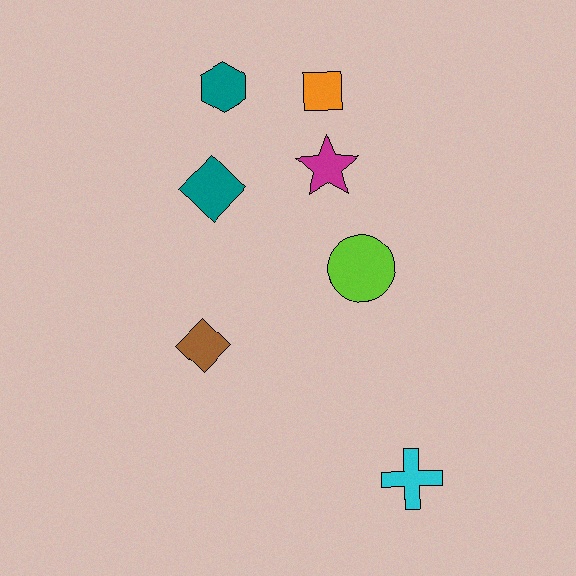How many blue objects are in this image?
There are no blue objects.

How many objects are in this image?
There are 7 objects.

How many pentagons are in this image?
There are no pentagons.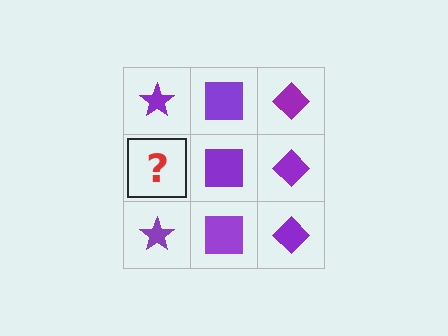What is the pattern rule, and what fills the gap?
The rule is that each column has a consistent shape. The gap should be filled with a purple star.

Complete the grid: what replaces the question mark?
The question mark should be replaced with a purple star.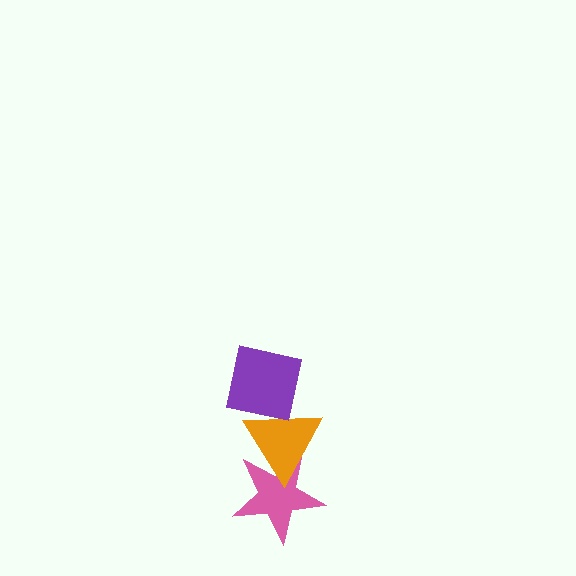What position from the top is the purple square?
The purple square is 1st from the top.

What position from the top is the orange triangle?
The orange triangle is 2nd from the top.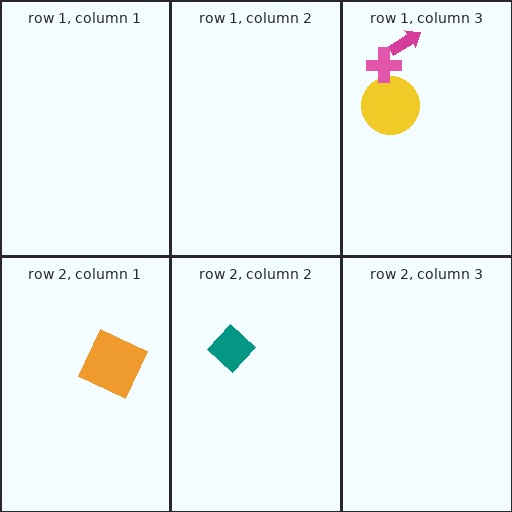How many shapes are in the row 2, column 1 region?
1.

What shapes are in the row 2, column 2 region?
The teal diamond.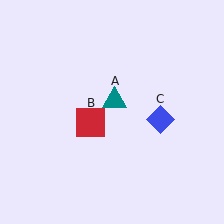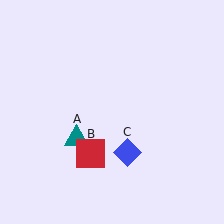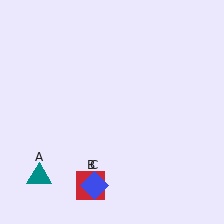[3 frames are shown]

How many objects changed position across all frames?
3 objects changed position: teal triangle (object A), red square (object B), blue diamond (object C).